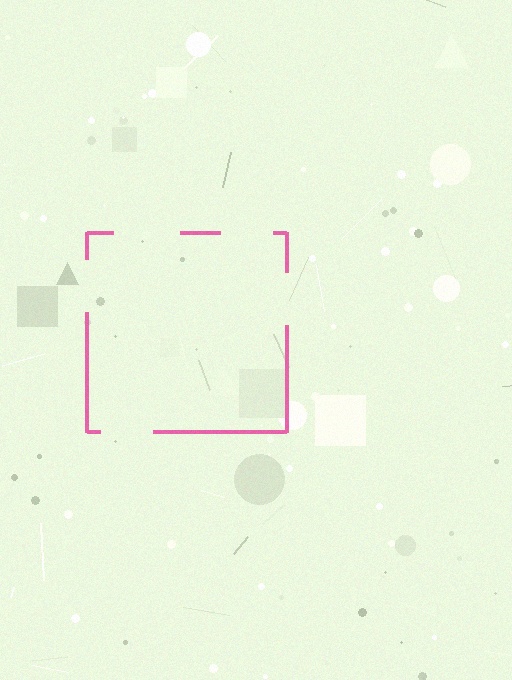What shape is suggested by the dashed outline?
The dashed outline suggests a square.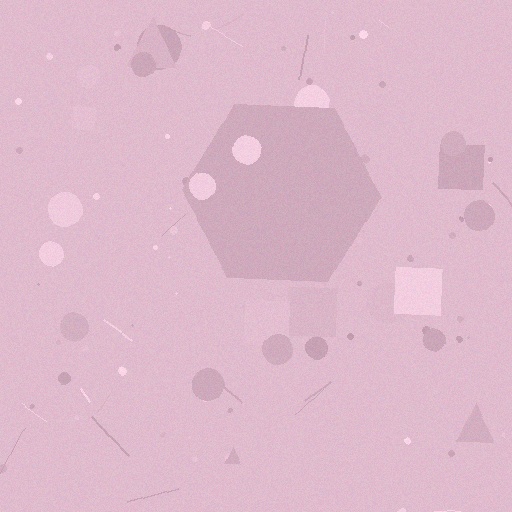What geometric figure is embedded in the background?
A hexagon is embedded in the background.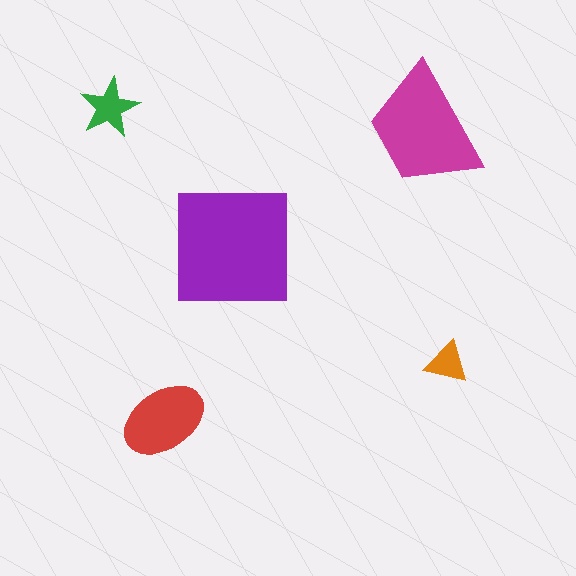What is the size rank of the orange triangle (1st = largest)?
5th.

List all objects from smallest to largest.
The orange triangle, the green star, the red ellipse, the magenta trapezoid, the purple square.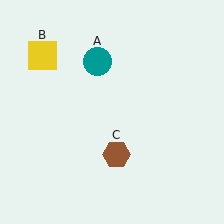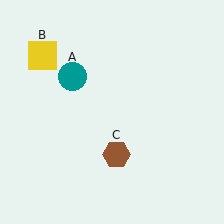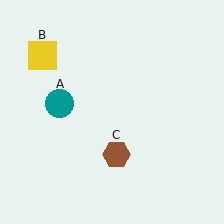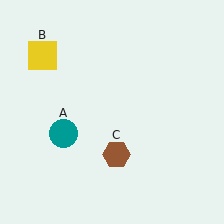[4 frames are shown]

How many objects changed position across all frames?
1 object changed position: teal circle (object A).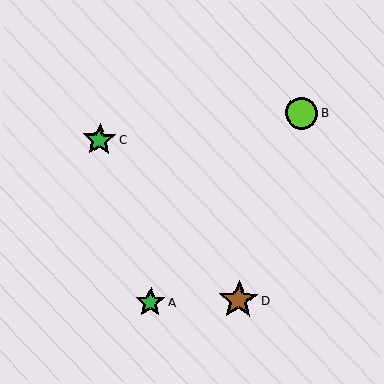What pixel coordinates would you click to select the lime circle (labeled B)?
Click at (302, 113) to select the lime circle B.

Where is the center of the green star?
The center of the green star is at (150, 302).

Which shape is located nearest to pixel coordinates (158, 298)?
The green star (labeled A) at (150, 302) is nearest to that location.